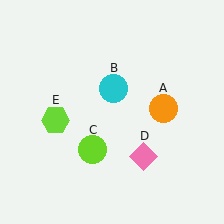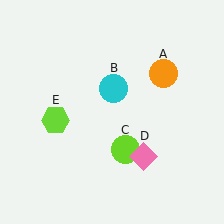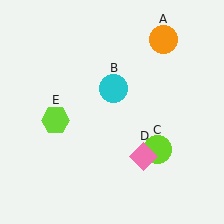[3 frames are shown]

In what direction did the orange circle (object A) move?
The orange circle (object A) moved up.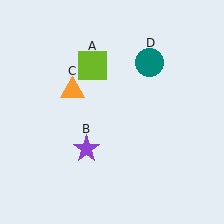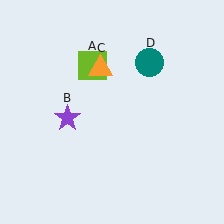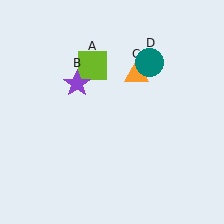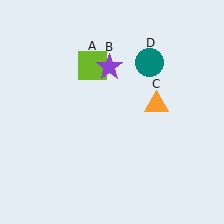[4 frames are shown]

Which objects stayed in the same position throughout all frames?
Lime square (object A) and teal circle (object D) remained stationary.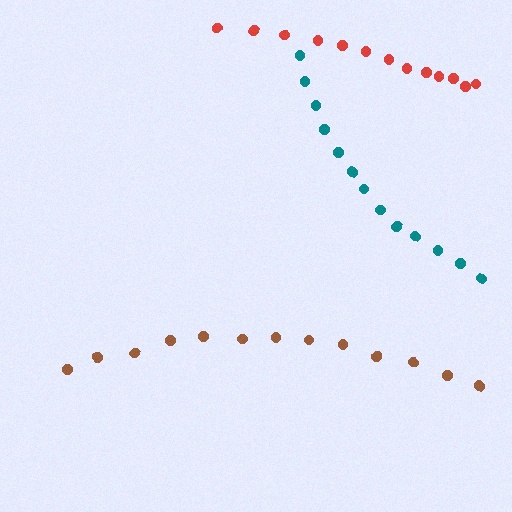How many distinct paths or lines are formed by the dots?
There are 3 distinct paths.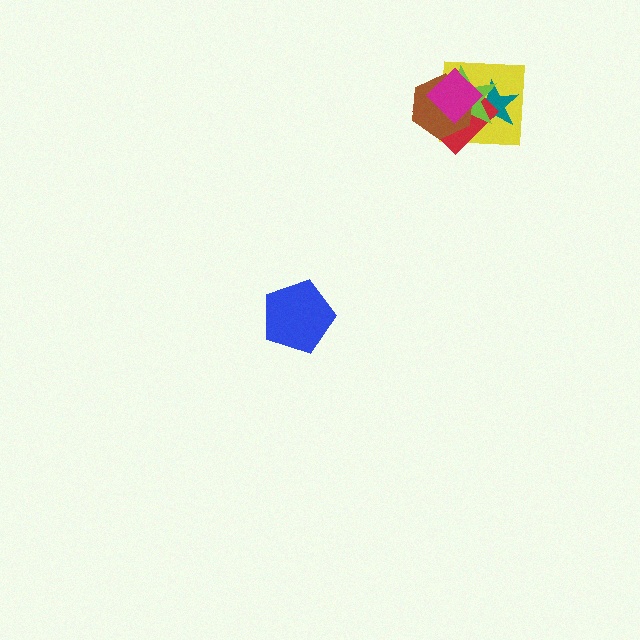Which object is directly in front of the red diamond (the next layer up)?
The lime star is directly in front of the red diamond.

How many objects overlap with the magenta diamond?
5 objects overlap with the magenta diamond.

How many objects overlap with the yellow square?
5 objects overlap with the yellow square.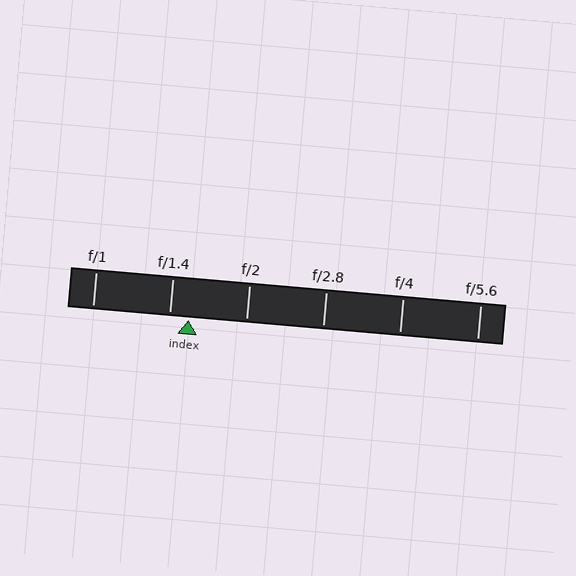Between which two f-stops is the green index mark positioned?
The index mark is between f/1.4 and f/2.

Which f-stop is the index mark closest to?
The index mark is closest to f/1.4.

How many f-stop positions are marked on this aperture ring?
There are 6 f-stop positions marked.